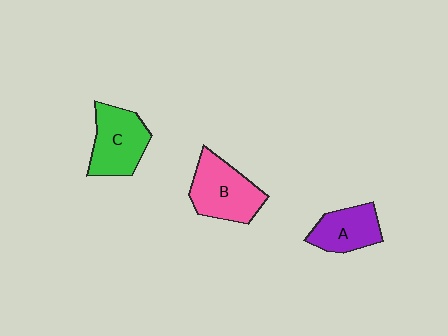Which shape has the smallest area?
Shape A (purple).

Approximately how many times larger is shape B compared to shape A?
Approximately 1.3 times.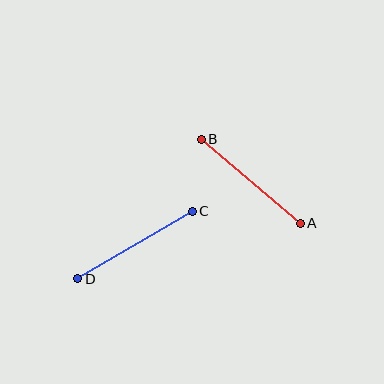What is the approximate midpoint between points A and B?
The midpoint is at approximately (251, 181) pixels.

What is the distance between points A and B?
The distance is approximately 130 pixels.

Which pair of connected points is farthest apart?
Points C and D are farthest apart.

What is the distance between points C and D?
The distance is approximately 133 pixels.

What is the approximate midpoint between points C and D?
The midpoint is at approximately (135, 245) pixels.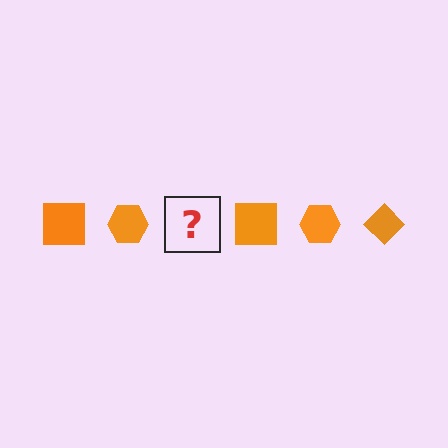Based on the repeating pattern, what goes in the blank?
The blank should be an orange diamond.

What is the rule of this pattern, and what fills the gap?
The rule is that the pattern cycles through square, hexagon, diamond shapes in orange. The gap should be filled with an orange diamond.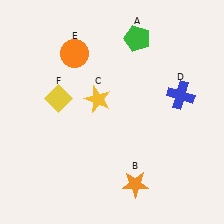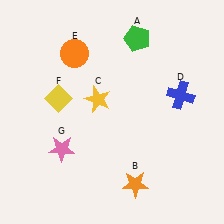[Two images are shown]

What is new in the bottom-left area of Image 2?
A pink star (G) was added in the bottom-left area of Image 2.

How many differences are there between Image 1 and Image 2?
There is 1 difference between the two images.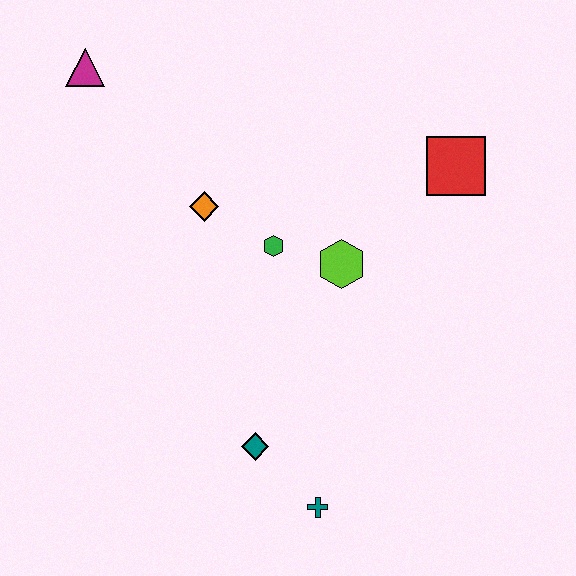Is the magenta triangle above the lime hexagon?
Yes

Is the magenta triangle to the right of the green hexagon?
No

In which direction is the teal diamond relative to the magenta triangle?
The teal diamond is below the magenta triangle.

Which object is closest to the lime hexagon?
The green hexagon is closest to the lime hexagon.